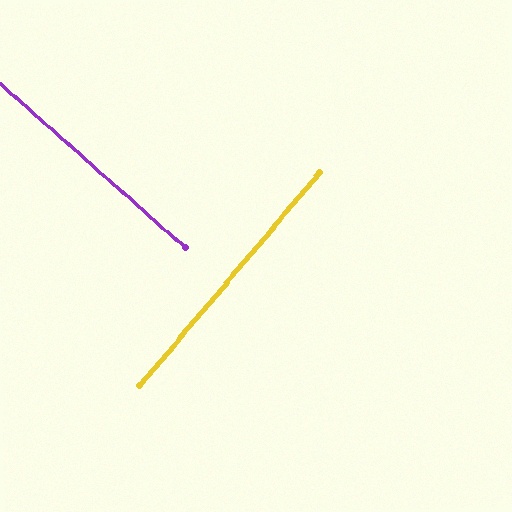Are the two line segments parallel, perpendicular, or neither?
Perpendicular — they meet at approximately 89°.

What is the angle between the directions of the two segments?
Approximately 89 degrees.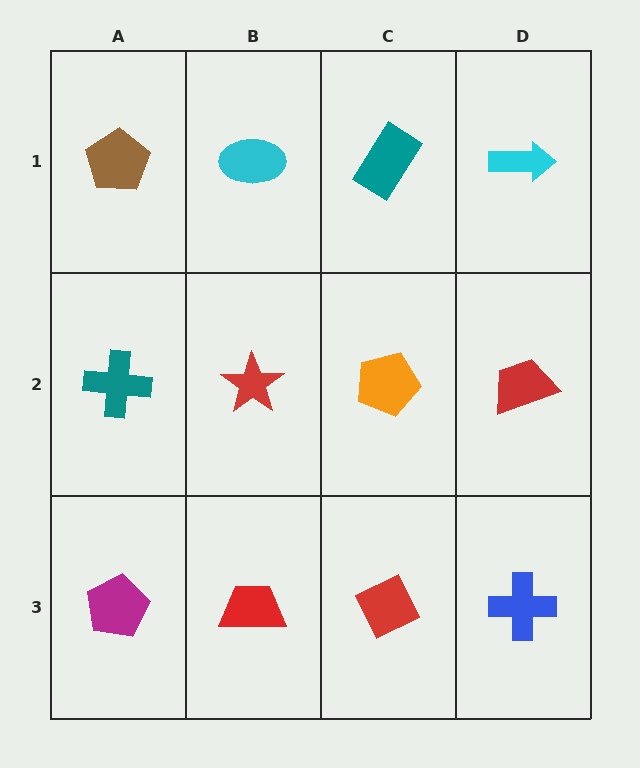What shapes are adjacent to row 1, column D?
A red trapezoid (row 2, column D), a teal rectangle (row 1, column C).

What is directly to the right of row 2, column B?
An orange pentagon.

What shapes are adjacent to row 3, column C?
An orange pentagon (row 2, column C), a red trapezoid (row 3, column B), a blue cross (row 3, column D).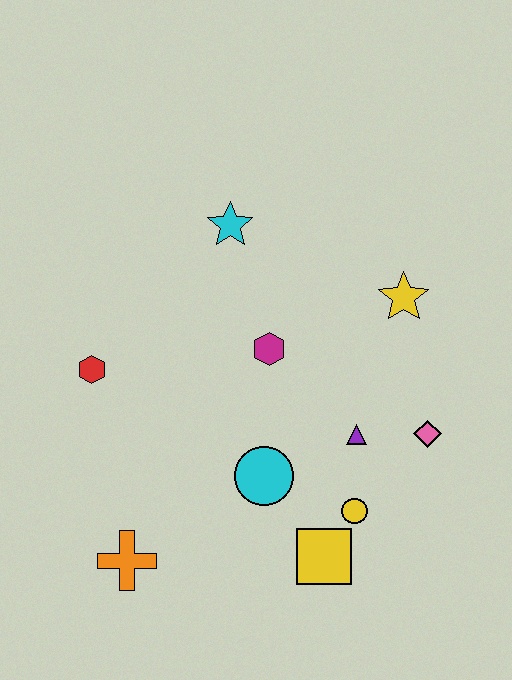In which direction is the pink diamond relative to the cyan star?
The pink diamond is below the cyan star.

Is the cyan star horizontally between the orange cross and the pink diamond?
Yes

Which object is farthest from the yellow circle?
The cyan star is farthest from the yellow circle.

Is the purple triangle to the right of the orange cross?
Yes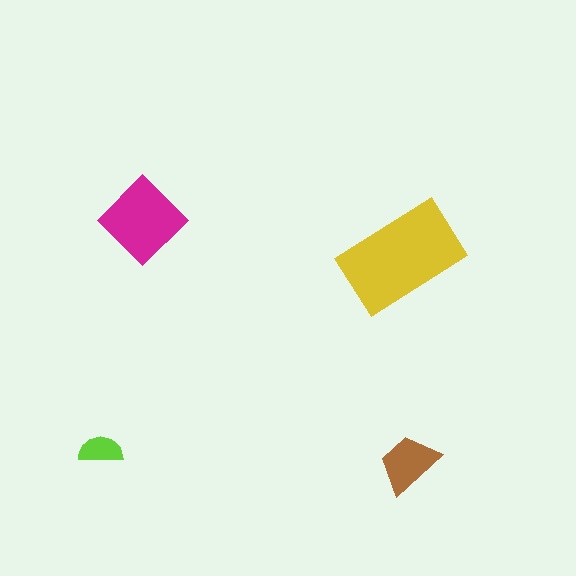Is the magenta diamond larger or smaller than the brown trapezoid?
Larger.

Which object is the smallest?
The lime semicircle.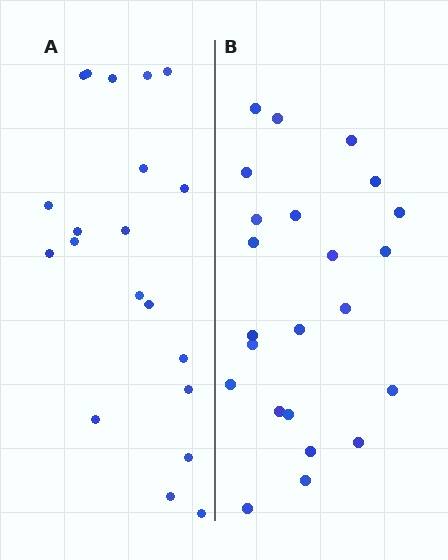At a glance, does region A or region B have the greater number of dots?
Region B (the right region) has more dots.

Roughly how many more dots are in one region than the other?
Region B has just a few more — roughly 2 or 3 more dots than region A.